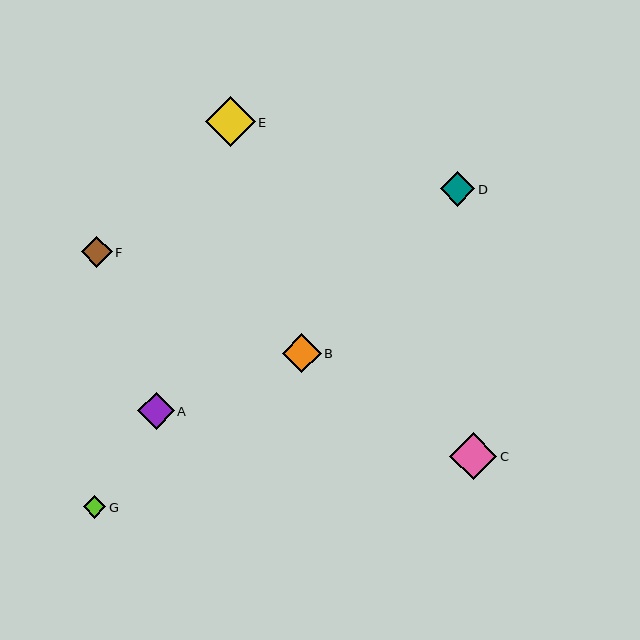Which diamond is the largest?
Diamond E is the largest with a size of approximately 50 pixels.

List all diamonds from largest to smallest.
From largest to smallest: E, C, B, A, D, F, G.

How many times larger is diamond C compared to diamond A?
Diamond C is approximately 1.3 times the size of diamond A.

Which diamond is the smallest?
Diamond G is the smallest with a size of approximately 23 pixels.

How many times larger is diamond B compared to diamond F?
Diamond B is approximately 1.3 times the size of diamond F.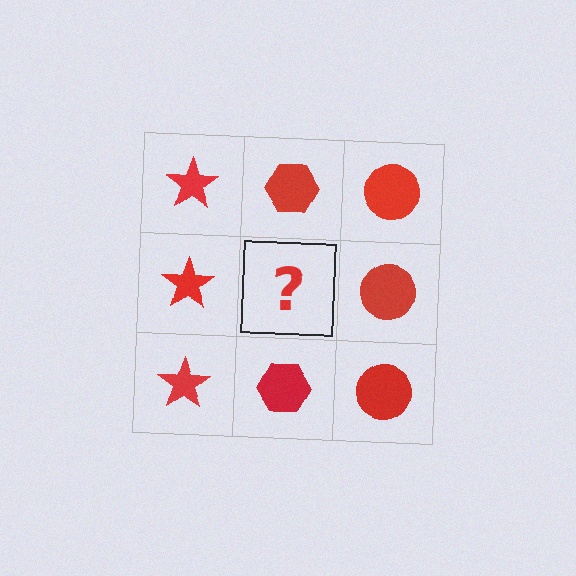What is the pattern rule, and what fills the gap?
The rule is that each column has a consistent shape. The gap should be filled with a red hexagon.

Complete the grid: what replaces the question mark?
The question mark should be replaced with a red hexagon.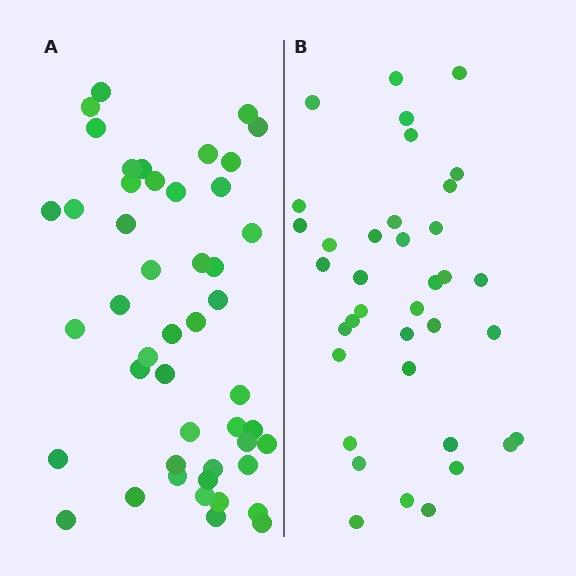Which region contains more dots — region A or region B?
Region A (the left region) has more dots.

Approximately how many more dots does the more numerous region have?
Region A has roughly 10 or so more dots than region B.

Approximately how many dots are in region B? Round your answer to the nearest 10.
About 40 dots. (The exact count is 37, which rounds to 40.)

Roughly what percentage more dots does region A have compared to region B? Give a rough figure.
About 25% more.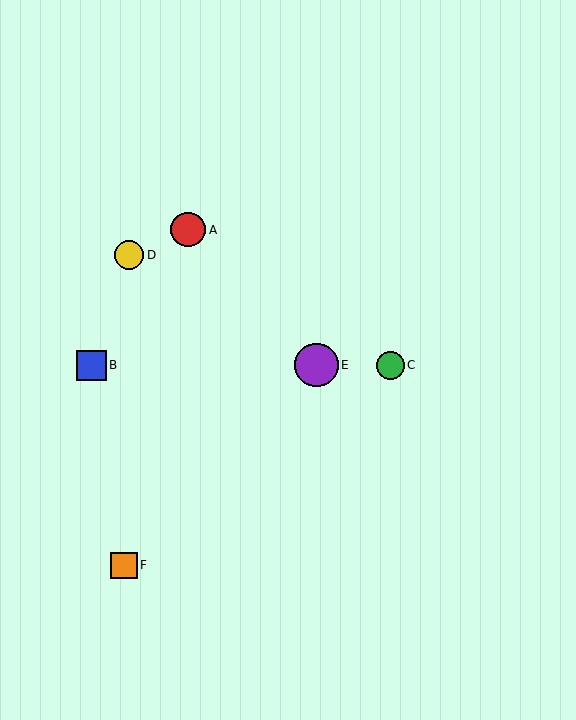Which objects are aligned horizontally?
Objects B, C, E are aligned horizontally.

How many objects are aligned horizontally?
3 objects (B, C, E) are aligned horizontally.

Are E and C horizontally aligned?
Yes, both are at y≈365.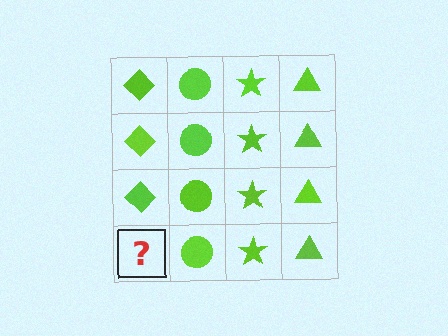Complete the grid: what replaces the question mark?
The question mark should be replaced with a lime diamond.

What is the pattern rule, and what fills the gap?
The rule is that each column has a consistent shape. The gap should be filled with a lime diamond.